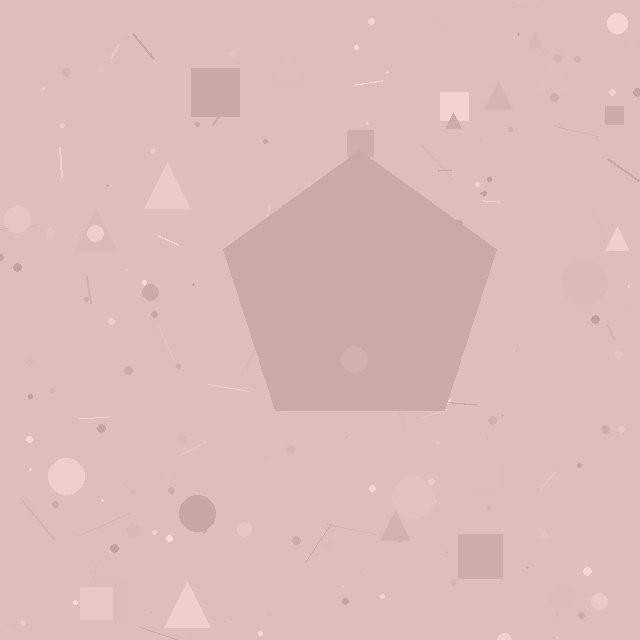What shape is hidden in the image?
A pentagon is hidden in the image.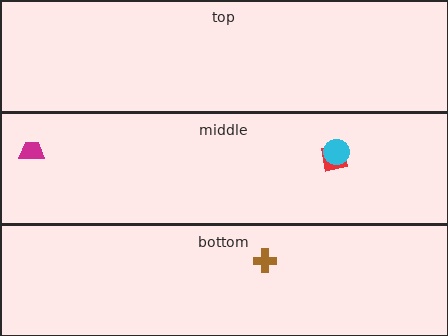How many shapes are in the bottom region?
1.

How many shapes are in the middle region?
3.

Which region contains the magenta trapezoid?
The middle region.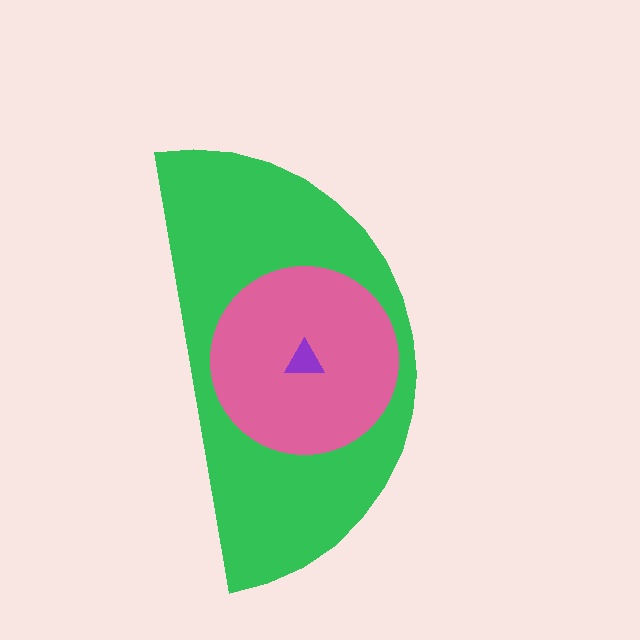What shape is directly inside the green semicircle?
The pink circle.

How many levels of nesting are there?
3.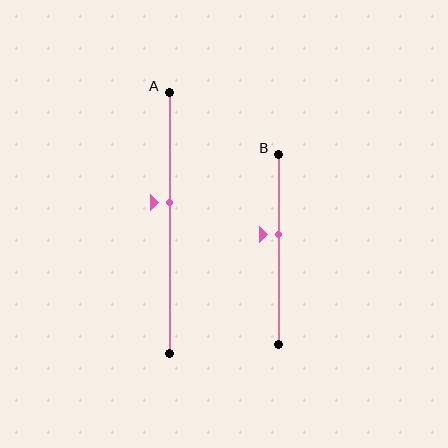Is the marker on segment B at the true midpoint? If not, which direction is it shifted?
No, the marker on segment B is shifted upward by about 8% of the segment length.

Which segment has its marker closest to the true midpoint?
Segment A has its marker closest to the true midpoint.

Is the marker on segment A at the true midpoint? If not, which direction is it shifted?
No, the marker on segment A is shifted upward by about 8% of the segment length.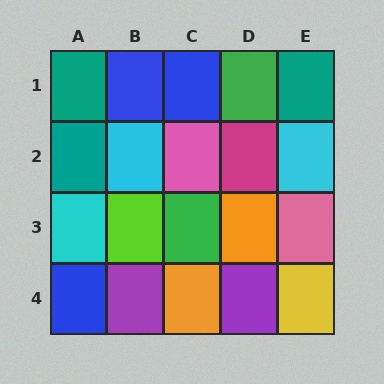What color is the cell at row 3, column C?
Green.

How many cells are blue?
3 cells are blue.